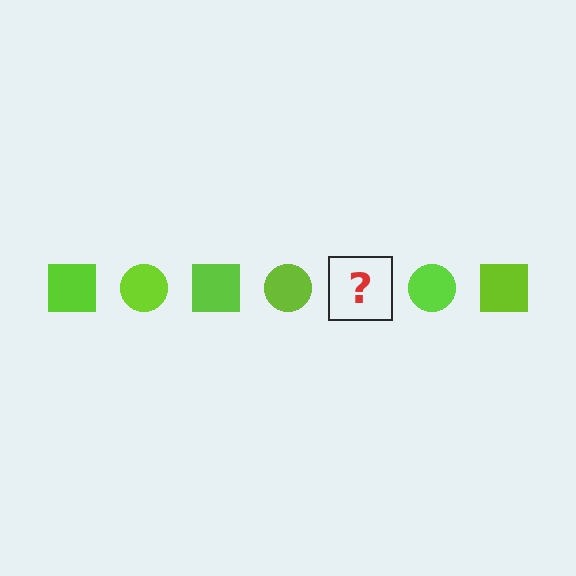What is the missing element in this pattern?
The missing element is a lime square.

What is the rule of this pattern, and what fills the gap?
The rule is that the pattern cycles through square, circle shapes in lime. The gap should be filled with a lime square.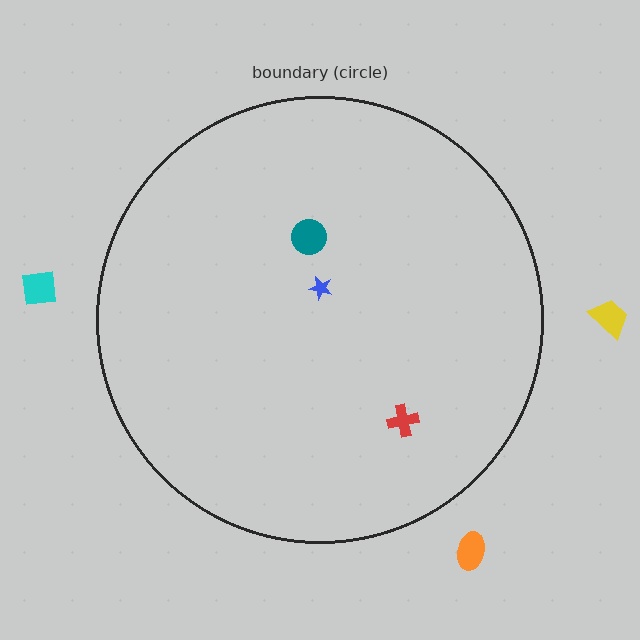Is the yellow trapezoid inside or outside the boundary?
Outside.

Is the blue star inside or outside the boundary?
Inside.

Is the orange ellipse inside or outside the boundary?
Outside.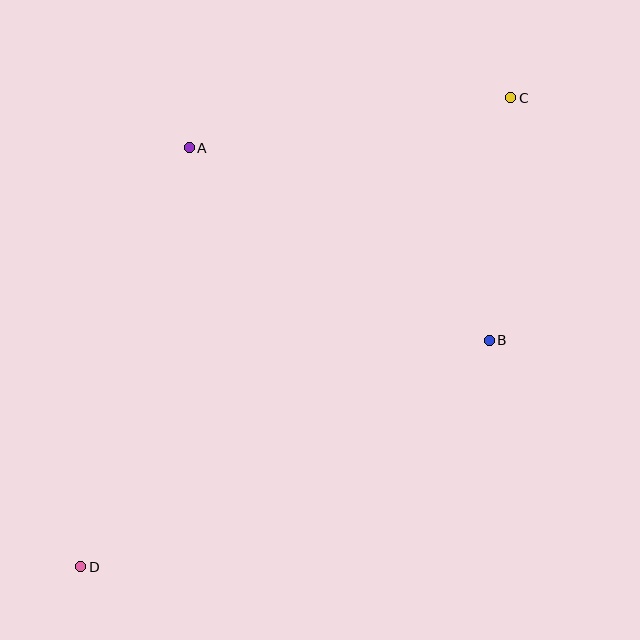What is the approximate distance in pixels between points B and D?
The distance between B and D is approximately 467 pixels.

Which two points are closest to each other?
Points B and C are closest to each other.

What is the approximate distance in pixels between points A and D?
The distance between A and D is approximately 433 pixels.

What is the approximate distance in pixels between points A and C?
The distance between A and C is approximately 326 pixels.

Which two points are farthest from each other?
Points C and D are farthest from each other.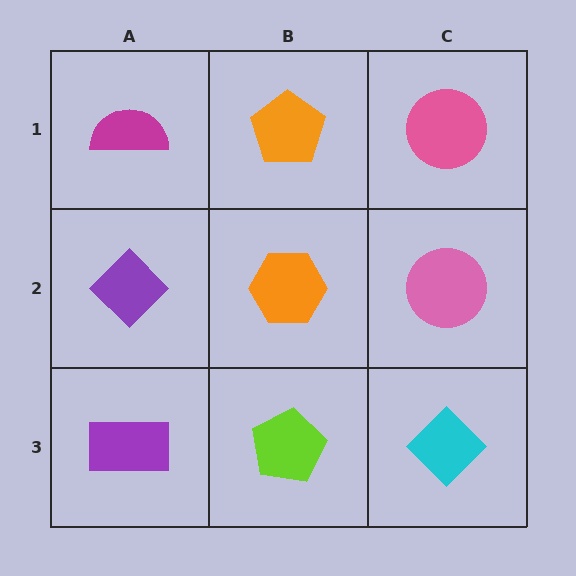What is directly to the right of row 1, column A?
An orange pentagon.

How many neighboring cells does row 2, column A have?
3.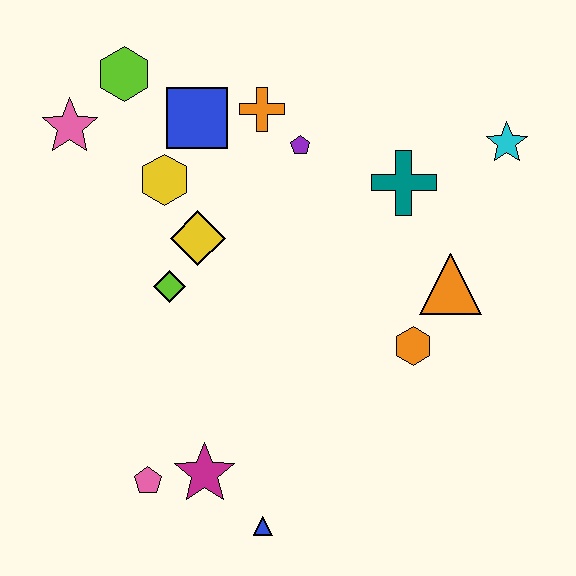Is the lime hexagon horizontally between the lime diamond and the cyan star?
No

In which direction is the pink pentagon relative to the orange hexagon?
The pink pentagon is to the left of the orange hexagon.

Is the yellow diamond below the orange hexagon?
No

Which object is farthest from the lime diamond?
The cyan star is farthest from the lime diamond.